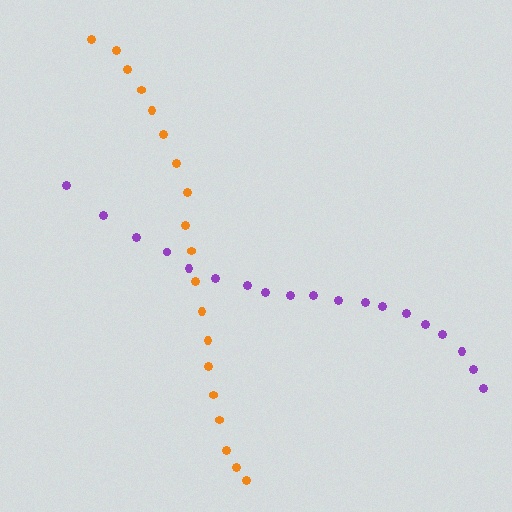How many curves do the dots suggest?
There are 2 distinct paths.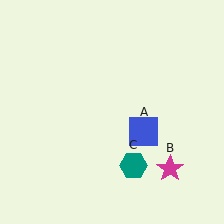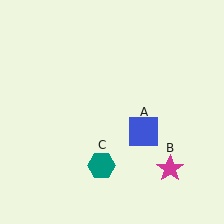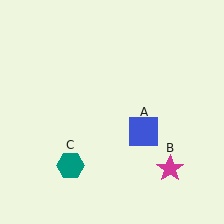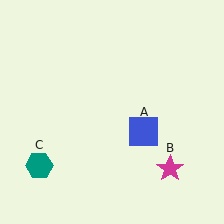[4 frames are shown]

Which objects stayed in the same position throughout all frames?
Blue square (object A) and magenta star (object B) remained stationary.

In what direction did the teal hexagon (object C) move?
The teal hexagon (object C) moved left.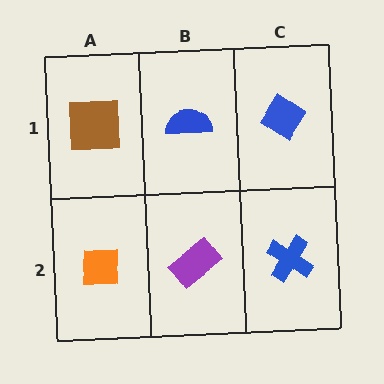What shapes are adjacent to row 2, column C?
A blue diamond (row 1, column C), a purple rectangle (row 2, column B).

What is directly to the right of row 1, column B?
A blue diamond.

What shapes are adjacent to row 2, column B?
A blue semicircle (row 1, column B), an orange square (row 2, column A), a blue cross (row 2, column C).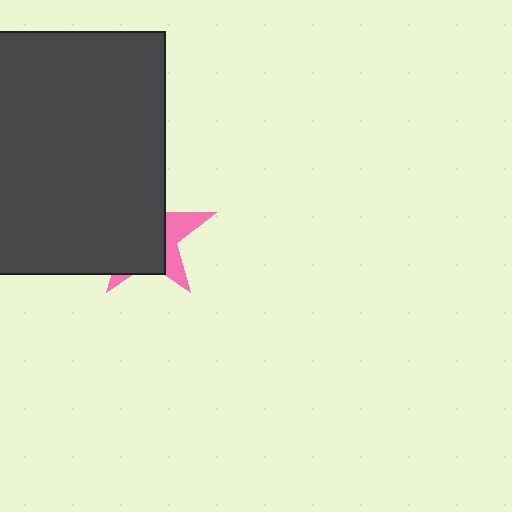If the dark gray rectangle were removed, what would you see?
You would see the complete pink star.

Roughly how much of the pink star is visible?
A small part of it is visible (roughly 31%).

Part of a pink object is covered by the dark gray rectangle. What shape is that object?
It is a star.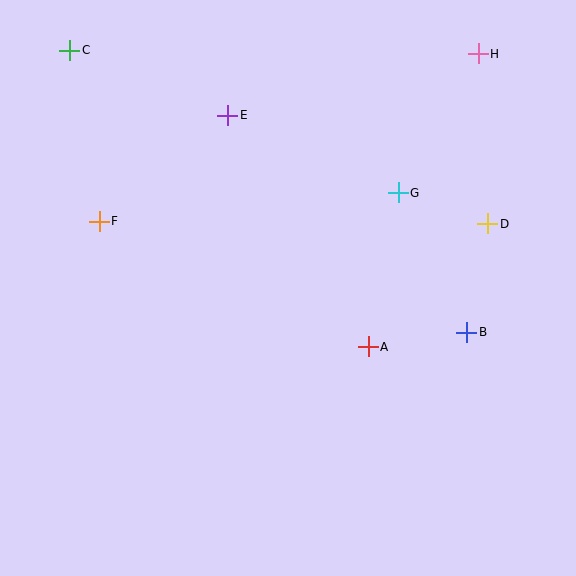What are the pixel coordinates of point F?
Point F is at (99, 221).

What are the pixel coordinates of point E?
Point E is at (228, 115).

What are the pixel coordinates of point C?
Point C is at (70, 50).